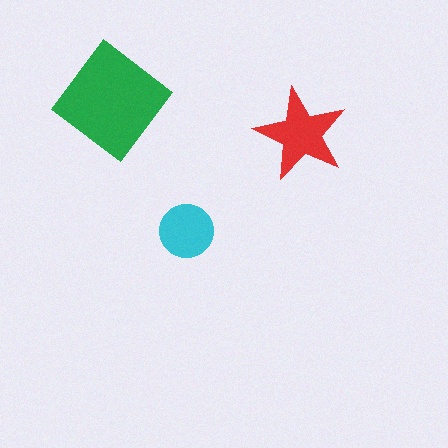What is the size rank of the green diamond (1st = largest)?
1st.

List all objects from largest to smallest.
The green diamond, the red star, the cyan circle.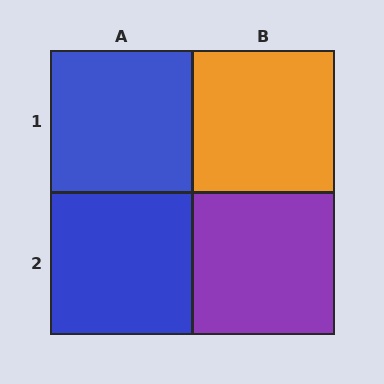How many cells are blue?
2 cells are blue.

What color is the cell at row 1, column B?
Orange.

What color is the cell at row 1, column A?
Blue.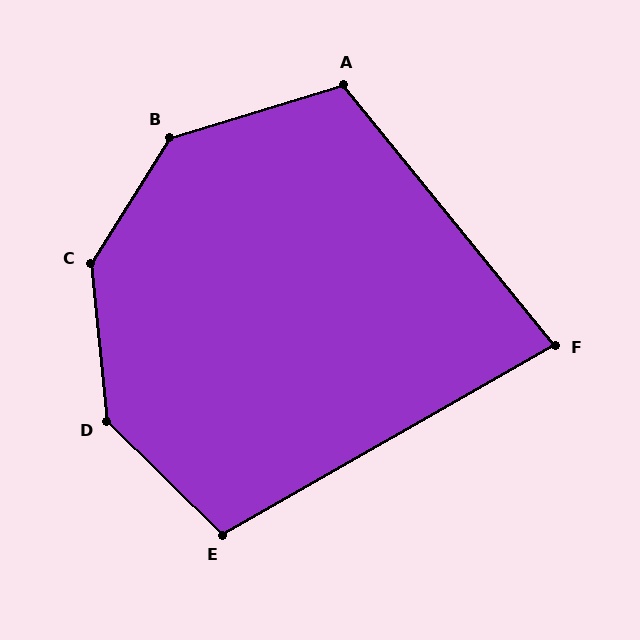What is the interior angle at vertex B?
Approximately 139 degrees (obtuse).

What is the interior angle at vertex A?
Approximately 112 degrees (obtuse).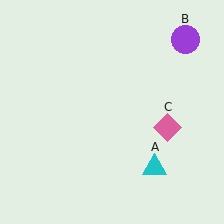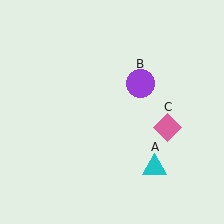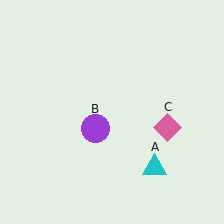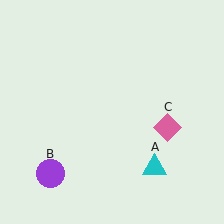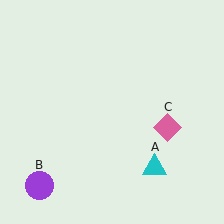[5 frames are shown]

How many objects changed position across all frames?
1 object changed position: purple circle (object B).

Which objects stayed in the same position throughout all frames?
Cyan triangle (object A) and pink diamond (object C) remained stationary.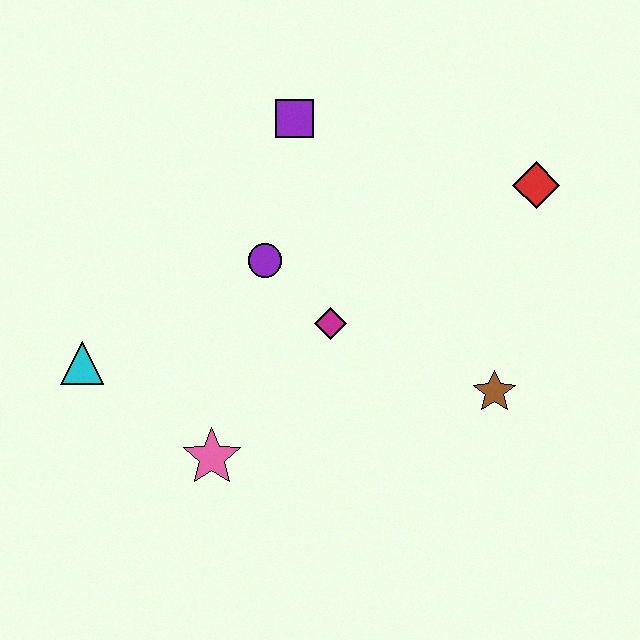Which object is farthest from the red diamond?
The cyan triangle is farthest from the red diamond.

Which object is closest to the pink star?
The cyan triangle is closest to the pink star.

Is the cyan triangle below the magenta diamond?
Yes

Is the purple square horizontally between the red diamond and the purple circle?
Yes